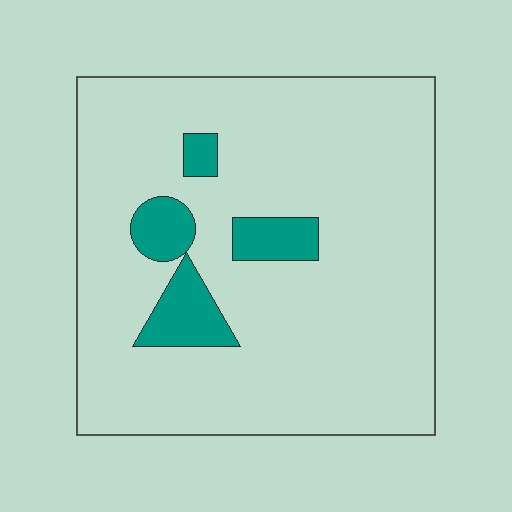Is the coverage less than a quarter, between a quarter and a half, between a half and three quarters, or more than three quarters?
Less than a quarter.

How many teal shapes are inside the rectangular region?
4.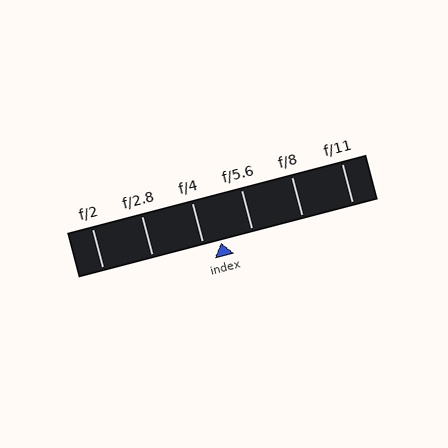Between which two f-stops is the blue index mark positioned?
The index mark is between f/4 and f/5.6.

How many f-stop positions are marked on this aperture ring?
There are 6 f-stop positions marked.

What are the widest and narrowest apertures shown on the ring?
The widest aperture shown is f/2 and the narrowest is f/11.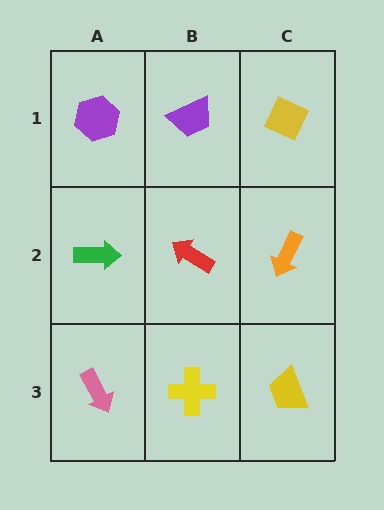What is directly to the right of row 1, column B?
A yellow diamond.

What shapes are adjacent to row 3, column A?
A green arrow (row 2, column A), a yellow cross (row 3, column B).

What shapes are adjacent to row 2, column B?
A purple trapezoid (row 1, column B), a yellow cross (row 3, column B), a green arrow (row 2, column A), an orange arrow (row 2, column C).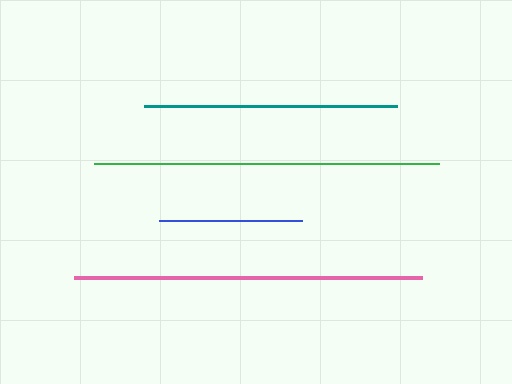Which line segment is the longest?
The pink line is the longest at approximately 348 pixels.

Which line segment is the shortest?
The blue line is the shortest at approximately 143 pixels.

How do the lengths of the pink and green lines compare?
The pink and green lines are approximately the same length.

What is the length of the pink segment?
The pink segment is approximately 348 pixels long.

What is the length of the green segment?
The green segment is approximately 345 pixels long.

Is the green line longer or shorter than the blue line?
The green line is longer than the blue line.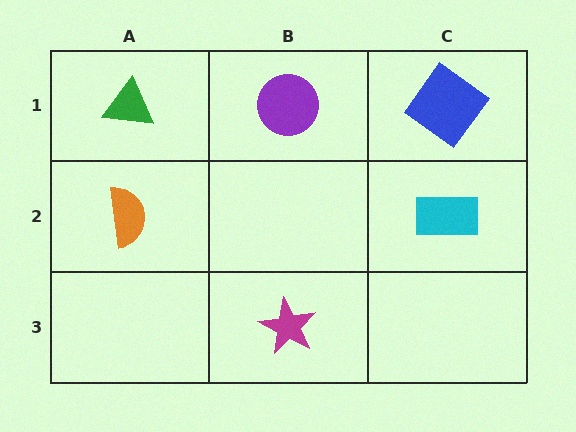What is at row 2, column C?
A cyan rectangle.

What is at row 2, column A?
An orange semicircle.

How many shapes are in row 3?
1 shape.